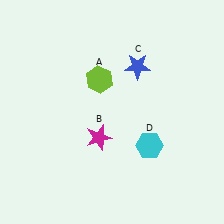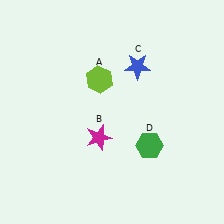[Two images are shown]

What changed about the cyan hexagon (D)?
In Image 1, D is cyan. In Image 2, it changed to green.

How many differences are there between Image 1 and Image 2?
There is 1 difference between the two images.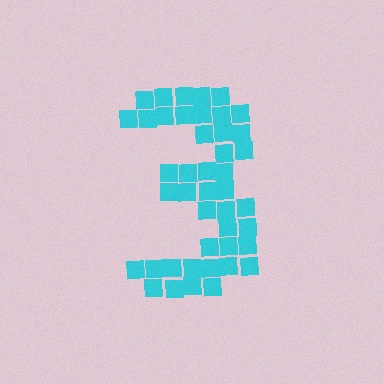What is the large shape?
The large shape is the digit 3.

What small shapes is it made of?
It is made of small squares.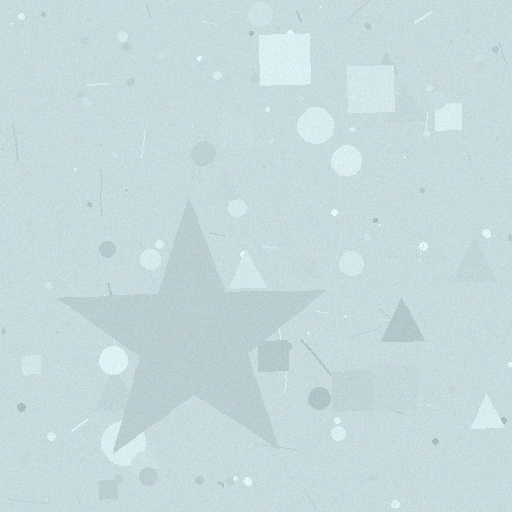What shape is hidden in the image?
A star is hidden in the image.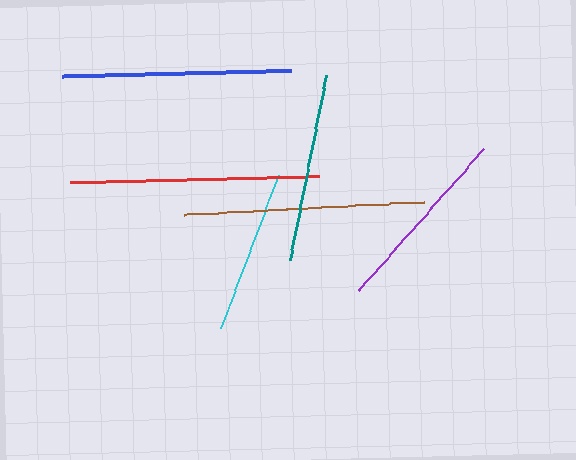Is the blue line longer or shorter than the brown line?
The brown line is longer than the blue line.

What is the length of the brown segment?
The brown segment is approximately 241 pixels long.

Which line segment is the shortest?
The cyan line is the shortest at approximately 164 pixels.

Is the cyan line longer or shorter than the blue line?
The blue line is longer than the cyan line.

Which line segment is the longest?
The red line is the longest at approximately 249 pixels.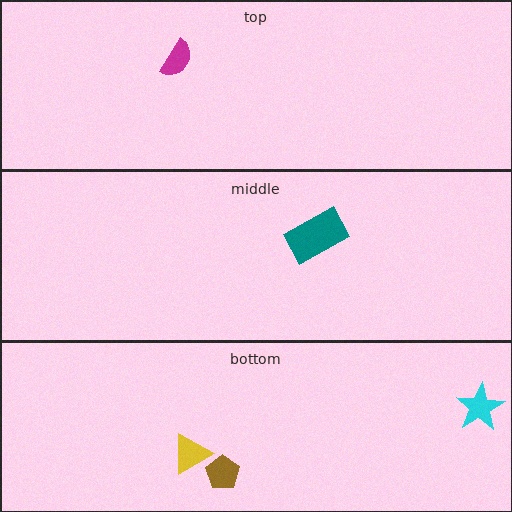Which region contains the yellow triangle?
The bottom region.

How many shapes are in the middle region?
1.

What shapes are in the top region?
The magenta semicircle.